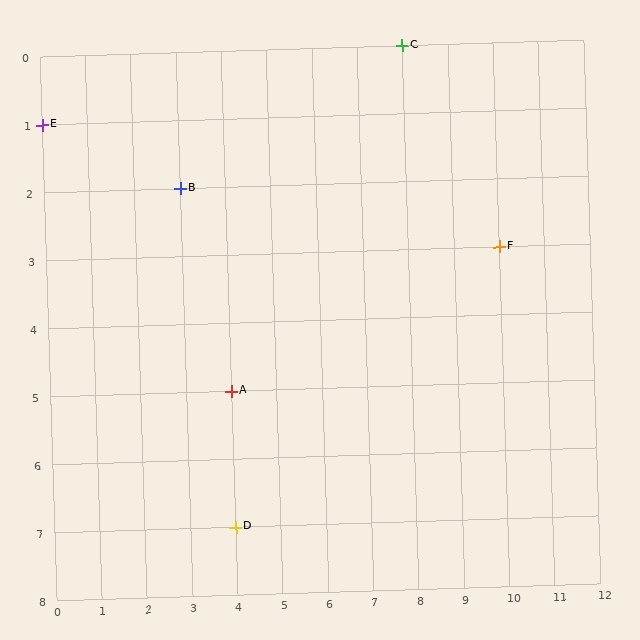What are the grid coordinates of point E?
Point E is at grid coordinates (0, 1).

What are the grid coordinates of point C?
Point C is at grid coordinates (8, 0).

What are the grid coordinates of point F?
Point F is at grid coordinates (10, 3).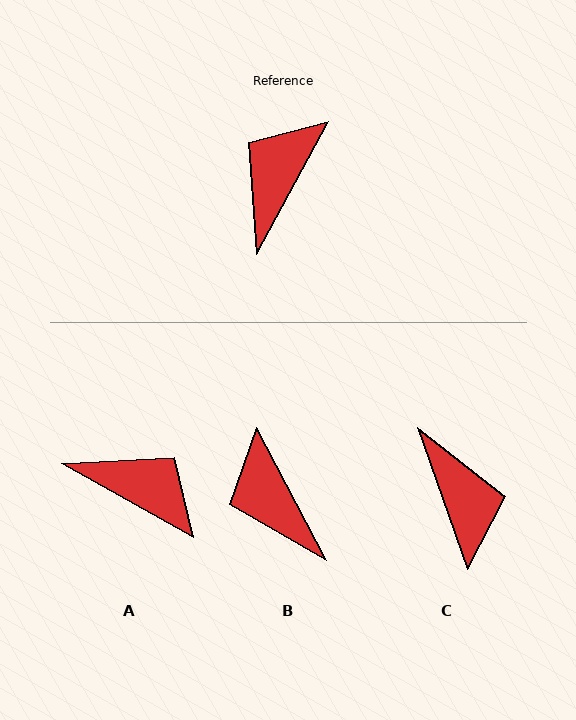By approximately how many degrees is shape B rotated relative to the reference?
Approximately 56 degrees counter-clockwise.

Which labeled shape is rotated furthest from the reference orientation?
C, about 132 degrees away.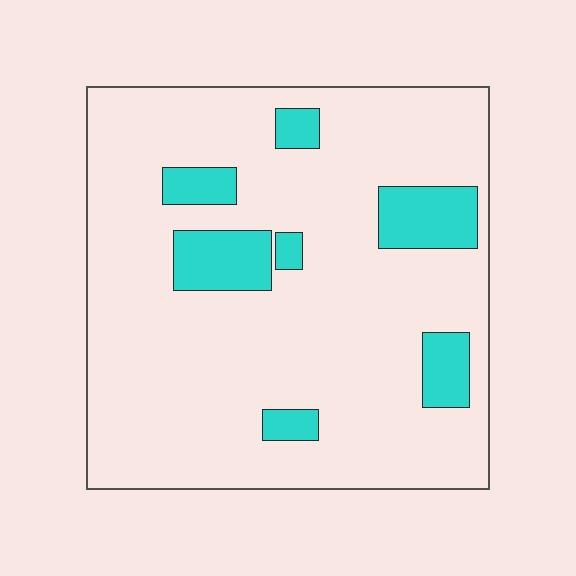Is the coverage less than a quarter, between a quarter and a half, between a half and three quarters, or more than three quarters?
Less than a quarter.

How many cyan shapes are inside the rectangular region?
7.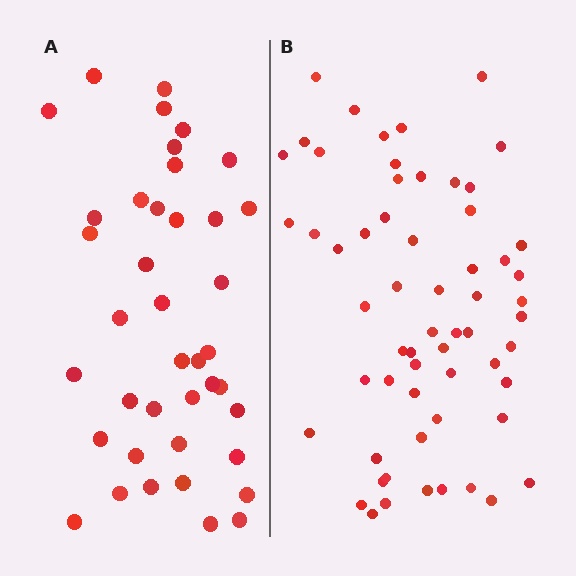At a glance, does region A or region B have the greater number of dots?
Region B (the right region) has more dots.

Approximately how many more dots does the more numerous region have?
Region B has approximately 20 more dots than region A.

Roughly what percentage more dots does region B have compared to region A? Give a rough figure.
About 50% more.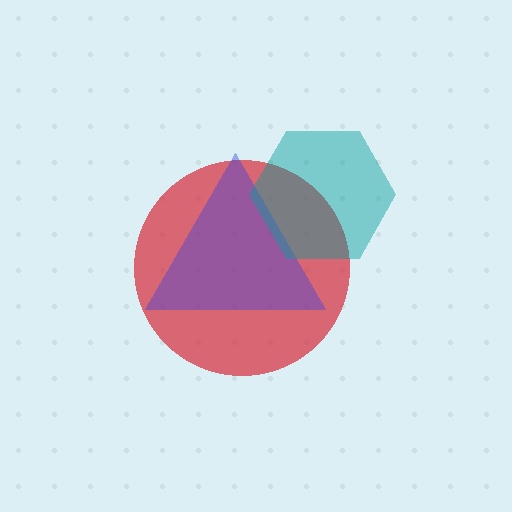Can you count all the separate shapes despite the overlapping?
Yes, there are 3 separate shapes.